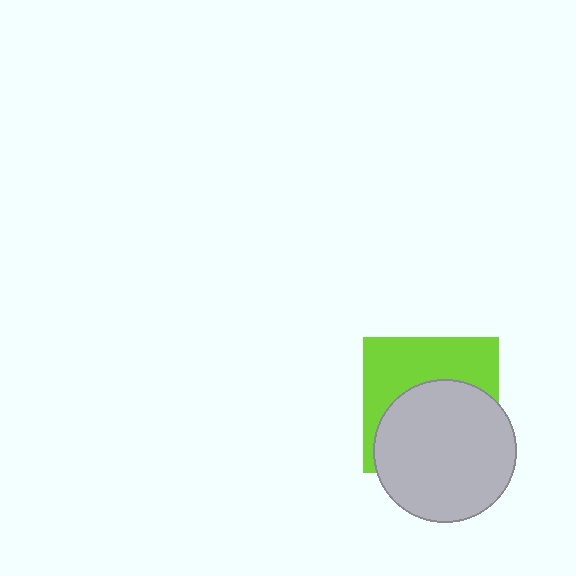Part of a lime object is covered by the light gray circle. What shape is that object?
It is a square.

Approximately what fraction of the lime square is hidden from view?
Roughly 56% of the lime square is hidden behind the light gray circle.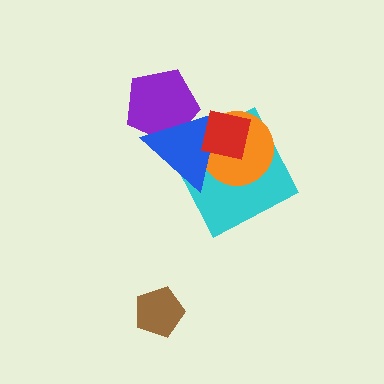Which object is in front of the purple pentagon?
The blue triangle is in front of the purple pentagon.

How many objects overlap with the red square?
3 objects overlap with the red square.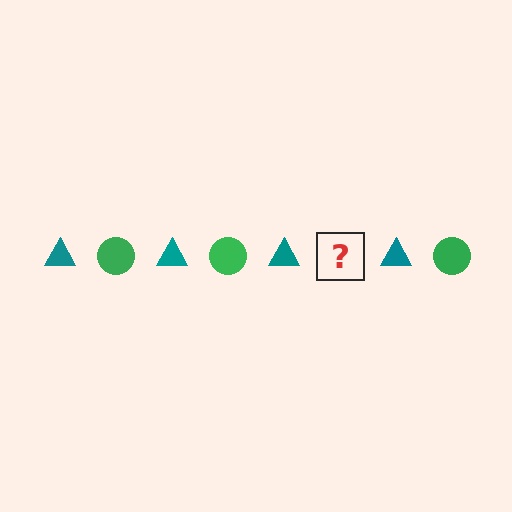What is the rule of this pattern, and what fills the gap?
The rule is that the pattern alternates between teal triangle and green circle. The gap should be filled with a green circle.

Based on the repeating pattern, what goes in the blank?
The blank should be a green circle.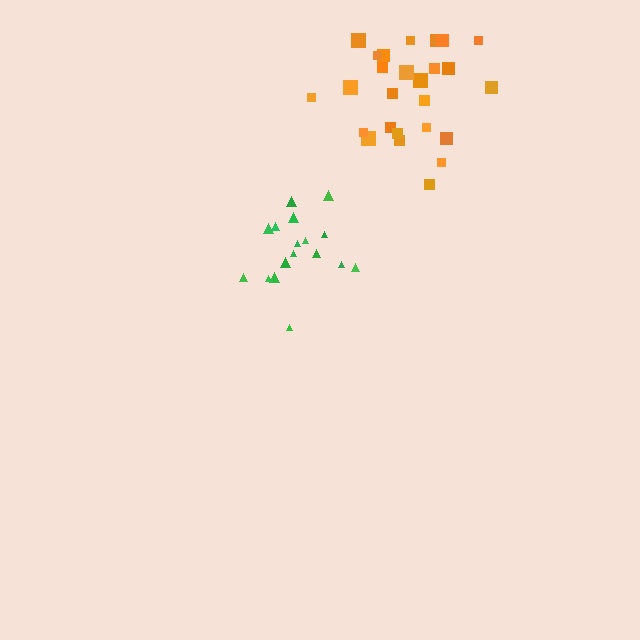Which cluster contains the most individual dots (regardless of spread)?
Orange (26).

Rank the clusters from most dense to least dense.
orange, green.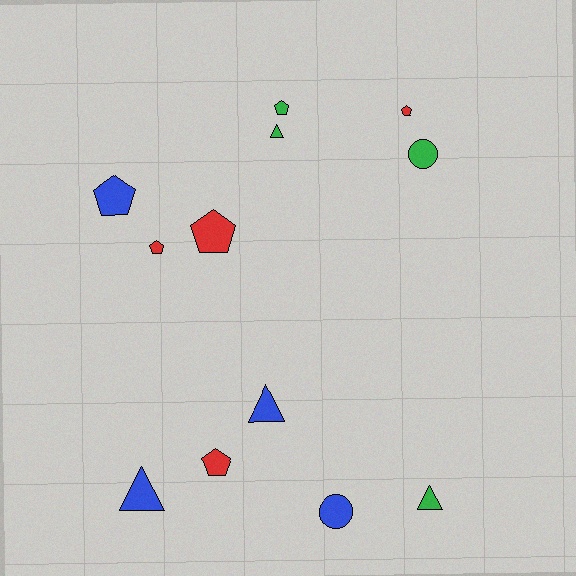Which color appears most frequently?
Blue, with 4 objects.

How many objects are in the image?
There are 12 objects.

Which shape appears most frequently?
Pentagon, with 6 objects.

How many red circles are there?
There are no red circles.